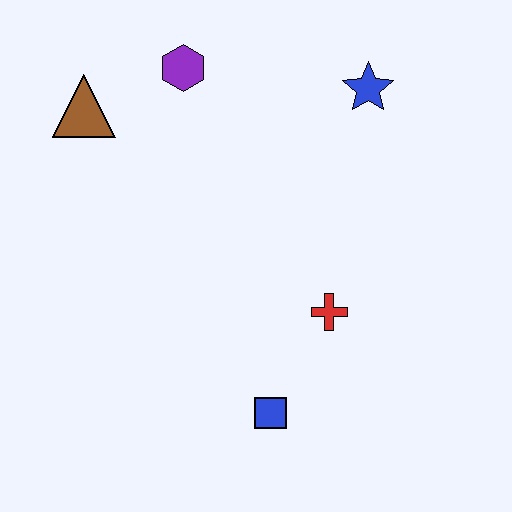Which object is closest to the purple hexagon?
The brown triangle is closest to the purple hexagon.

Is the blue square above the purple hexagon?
No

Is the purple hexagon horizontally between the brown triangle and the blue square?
Yes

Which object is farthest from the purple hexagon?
The blue square is farthest from the purple hexagon.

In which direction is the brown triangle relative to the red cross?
The brown triangle is to the left of the red cross.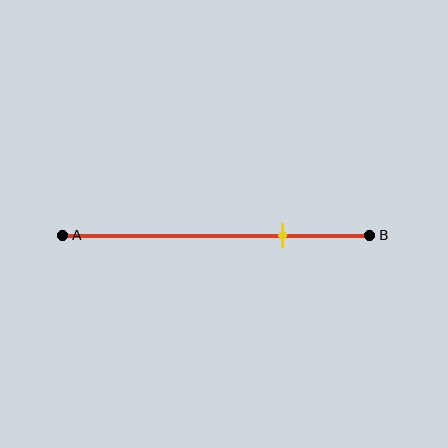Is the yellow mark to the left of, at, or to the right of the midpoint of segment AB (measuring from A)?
The yellow mark is to the right of the midpoint of segment AB.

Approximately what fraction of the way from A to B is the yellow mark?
The yellow mark is approximately 70% of the way from A to B.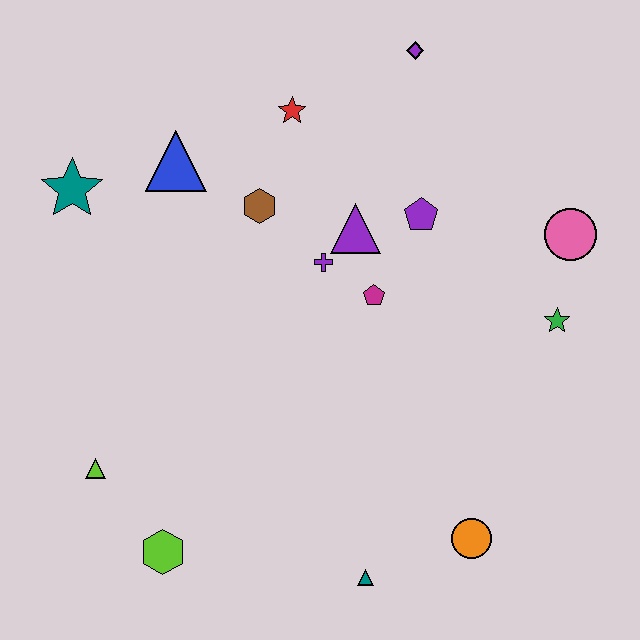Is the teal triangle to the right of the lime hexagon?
Yes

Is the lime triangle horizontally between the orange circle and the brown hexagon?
No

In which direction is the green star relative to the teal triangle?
The green star is above the teal triangle.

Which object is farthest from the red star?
The teal triangle is farthest from the red star.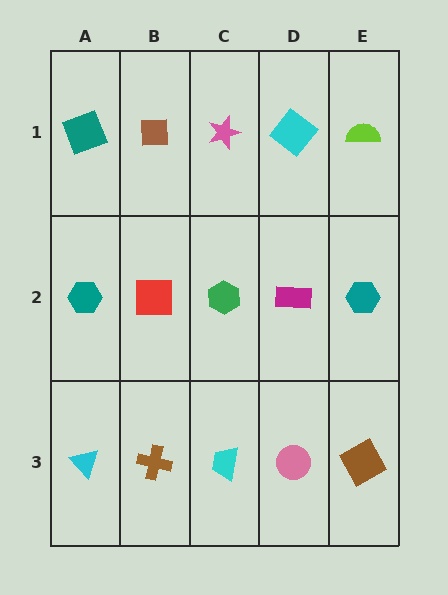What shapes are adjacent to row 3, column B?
A red square (row 2, column B), a cyan triangle (row 3, column A), a cyan trapezoid (row 3, column C).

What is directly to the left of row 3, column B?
A cyan triangle.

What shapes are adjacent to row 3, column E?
A teal hexagon (row 2, column E), a pink circle (row 3, column D).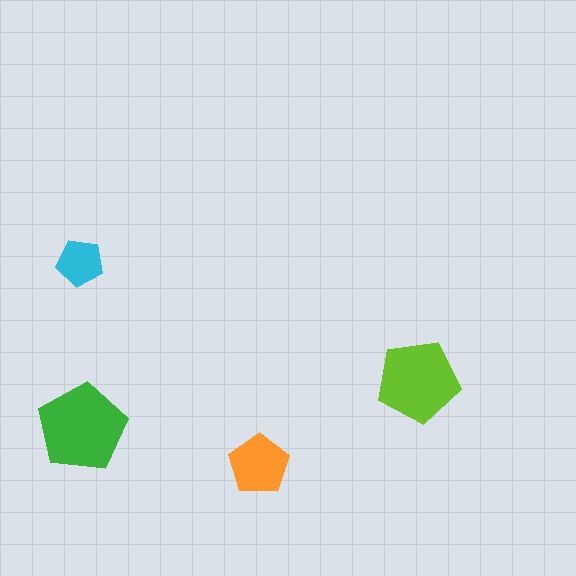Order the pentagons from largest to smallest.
the green one, the lime one, the orange one, the cyan one.